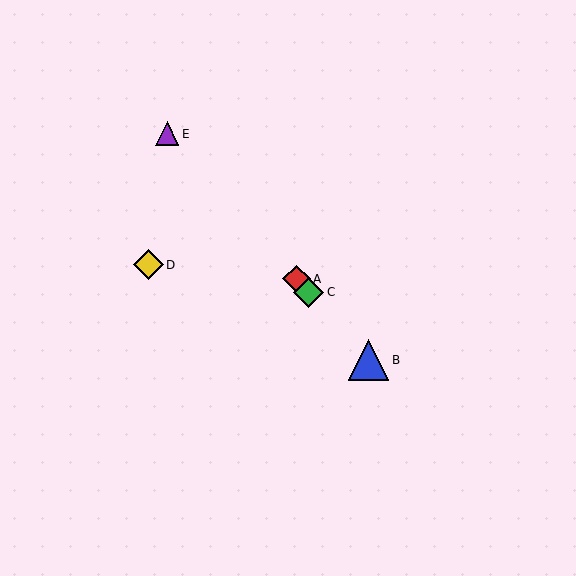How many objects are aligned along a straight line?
4 objects (A, B, C, E) are aligned along a straight line.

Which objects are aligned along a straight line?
Objects A, B, C, E are aligned along a straight line.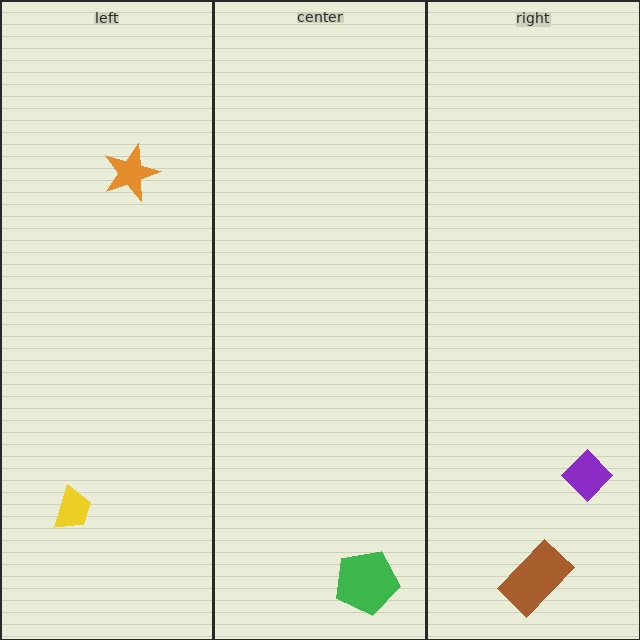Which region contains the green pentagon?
The center region.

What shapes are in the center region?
The green pentagon.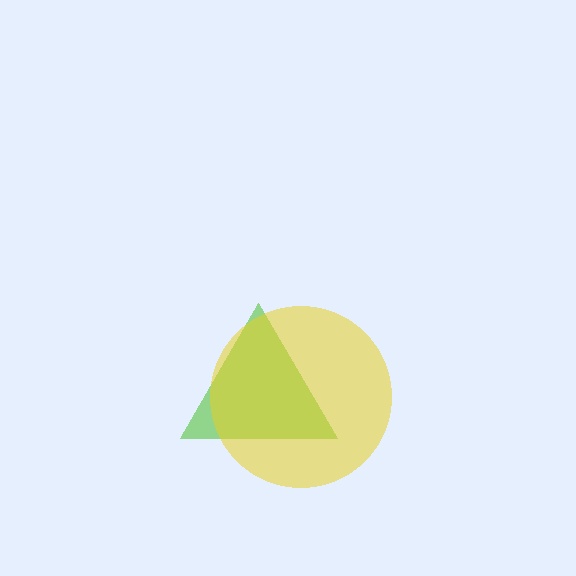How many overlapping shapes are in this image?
There are 2 overlapping shapes in the image.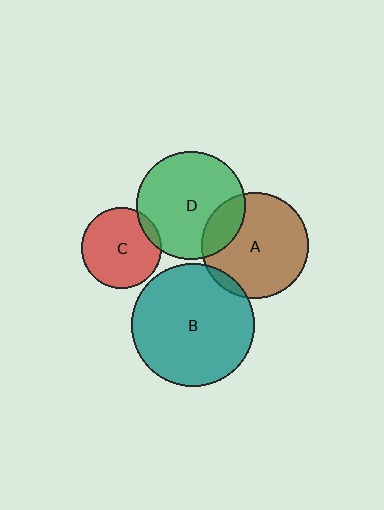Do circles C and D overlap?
Yes.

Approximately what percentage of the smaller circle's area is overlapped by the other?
Approximately 10%.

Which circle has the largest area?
Circle B (teal).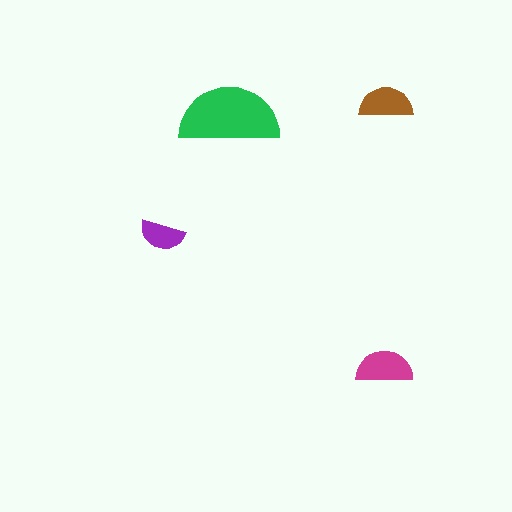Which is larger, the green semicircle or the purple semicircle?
The green one.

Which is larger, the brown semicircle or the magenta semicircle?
The magenta one.